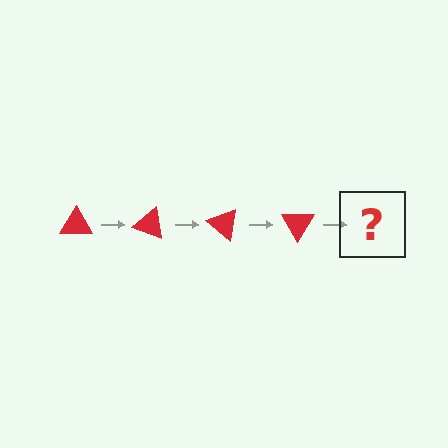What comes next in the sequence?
The next element should be a red triangle rotated 80 degrees.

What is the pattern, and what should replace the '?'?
The pattern is that the triangle rotates 20 degrees each step. The '?' should be a red triangle rotated 80 degrees.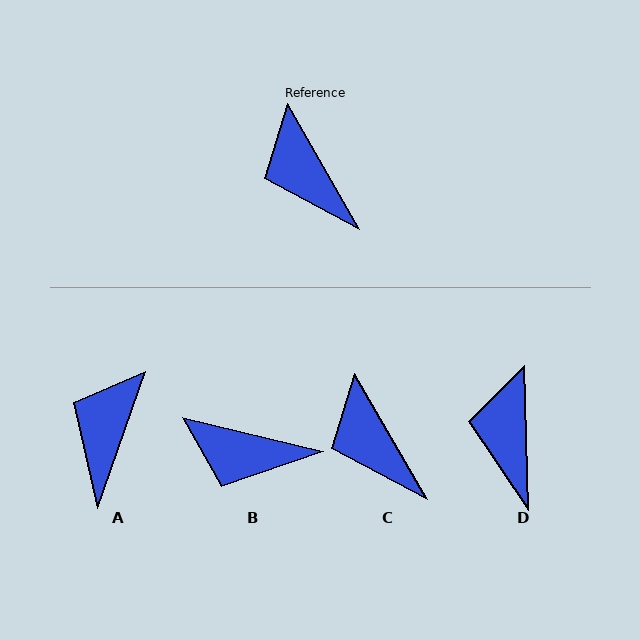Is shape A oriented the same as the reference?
No, it is off by about 50 degrees.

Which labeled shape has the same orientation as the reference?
C.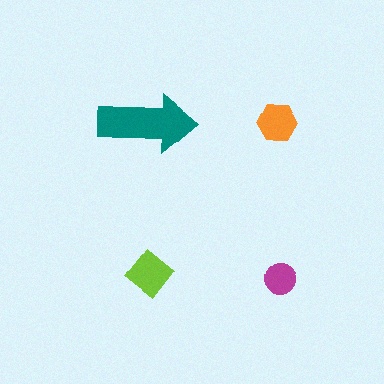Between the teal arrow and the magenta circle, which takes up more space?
The teal arrow.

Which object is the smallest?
The magenta circle.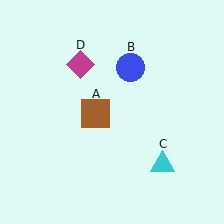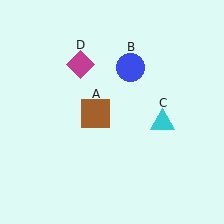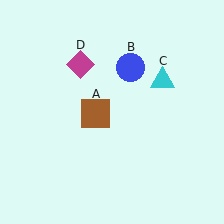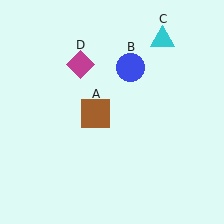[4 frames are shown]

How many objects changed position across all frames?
1 object changed position: cyan triangle (object C).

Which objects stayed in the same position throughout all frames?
Brown square (object A) and blue circle (object B) and magenta diamond (object D) remained stationary.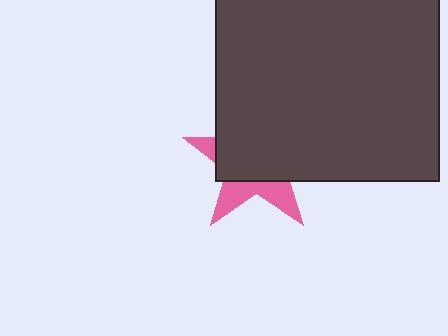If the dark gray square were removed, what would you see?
You would see the complete pink star.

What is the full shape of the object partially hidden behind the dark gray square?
The partially hidden object is a pink star.